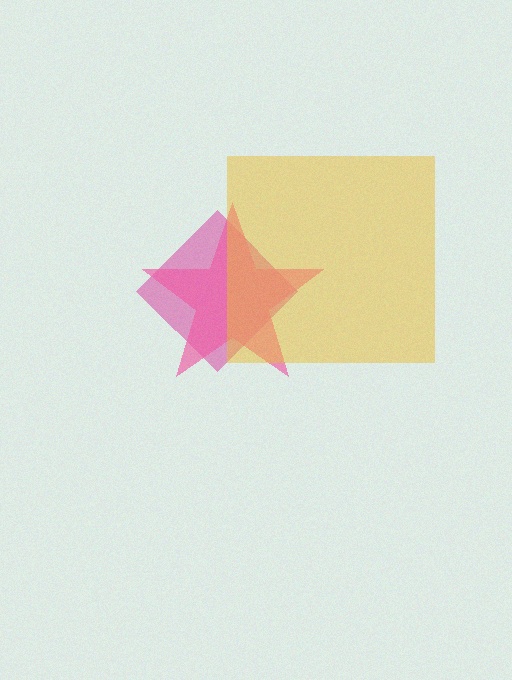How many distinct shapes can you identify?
There are 3 distinct shapes: a magenta diamond, a pink star, a yellow square.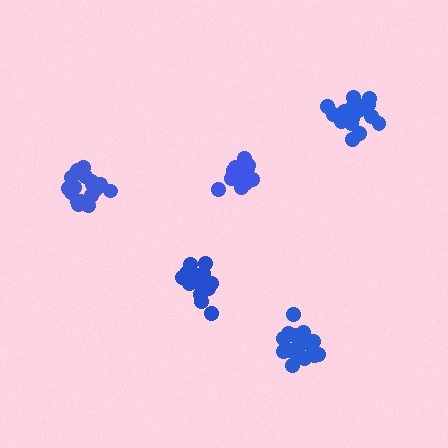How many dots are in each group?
Group 1: 17 dots, Group 2: 18 dots, Group 3: 19 dots, Group 4: 18 dots, Group 5: 17 dots (89 total).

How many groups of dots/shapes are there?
There are 5 groups.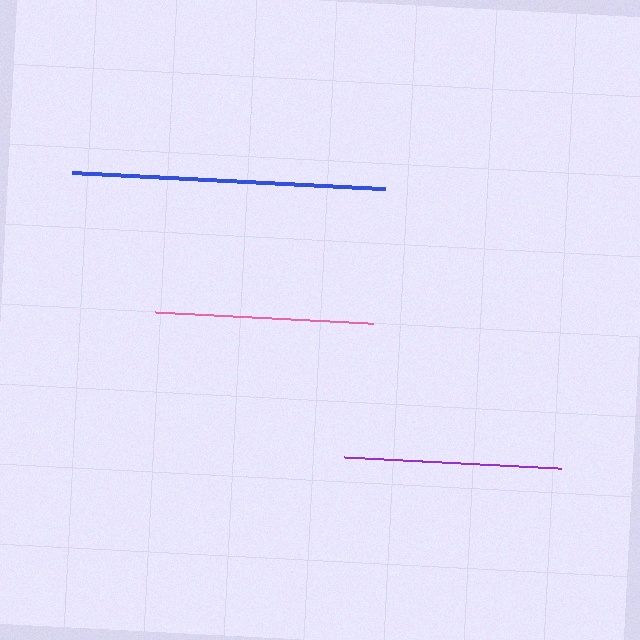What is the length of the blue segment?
The blue segment is approximately 313 pixels long.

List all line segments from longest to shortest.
From longest to shortest: blue, pink, purple.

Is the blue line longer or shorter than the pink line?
The blue line is longer than the pink line.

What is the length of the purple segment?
The purple segment is approximately 217 pixels long.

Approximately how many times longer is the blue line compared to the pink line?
The blue line is approximately 1.4 times the length of the pink line.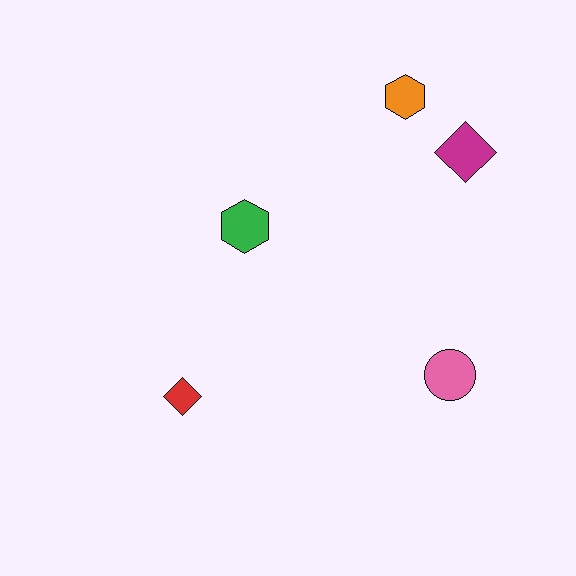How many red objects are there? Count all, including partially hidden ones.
There is 1 red object.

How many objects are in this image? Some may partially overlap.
There are 5 objects.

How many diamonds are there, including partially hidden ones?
There are 2 diamonds.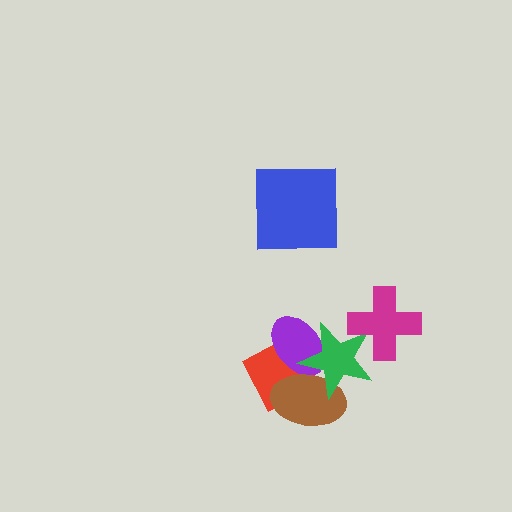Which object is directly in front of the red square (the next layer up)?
The purple ellipse is directly in front of the red square.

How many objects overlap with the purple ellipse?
3 objects overlap with the purple ellipse.